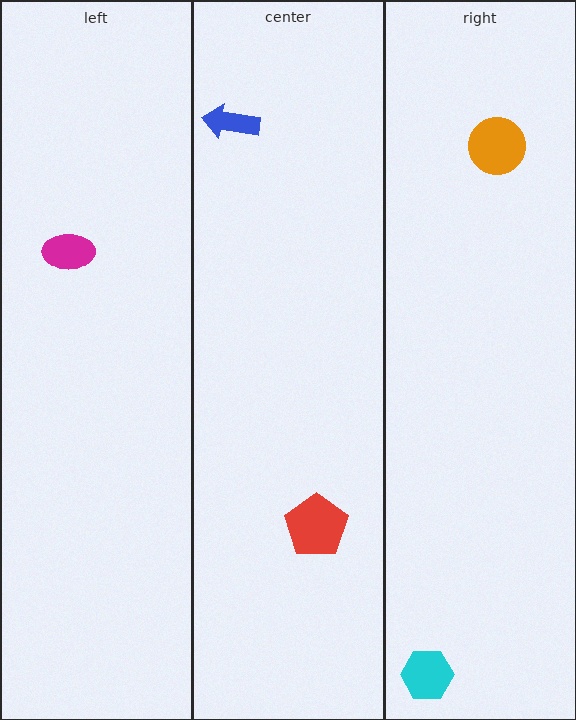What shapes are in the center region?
The red pentagon, the blue arrow.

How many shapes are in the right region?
2.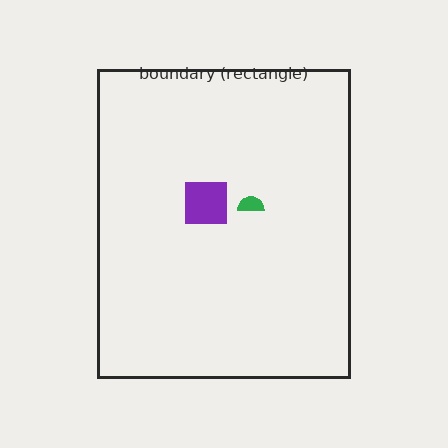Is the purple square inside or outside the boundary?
Inside.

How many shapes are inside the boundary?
2 inside, 0 outside.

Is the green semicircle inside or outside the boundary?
Inside.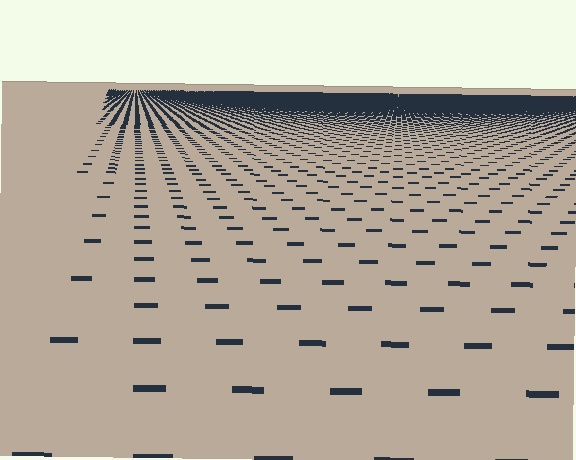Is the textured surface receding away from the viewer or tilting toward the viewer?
The surface is receding away from the viewer. Texture elements get smaller and denser toward the top.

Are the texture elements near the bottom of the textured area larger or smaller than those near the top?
Larger. Near the bottom, elements are closer to the viewer and appear at a bigger on-screen size.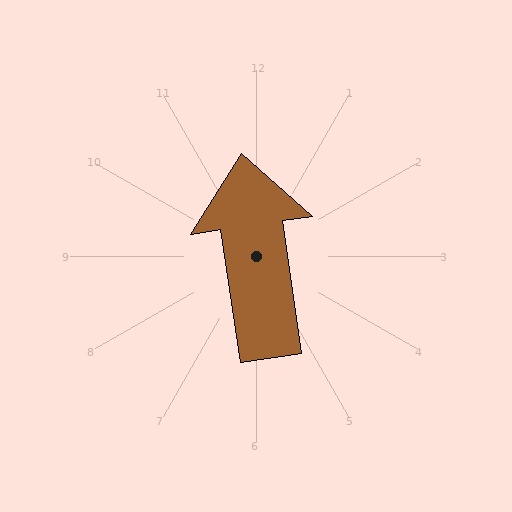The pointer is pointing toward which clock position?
Roughly 12 o'clock.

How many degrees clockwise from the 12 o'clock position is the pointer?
Approximately 352 degrees.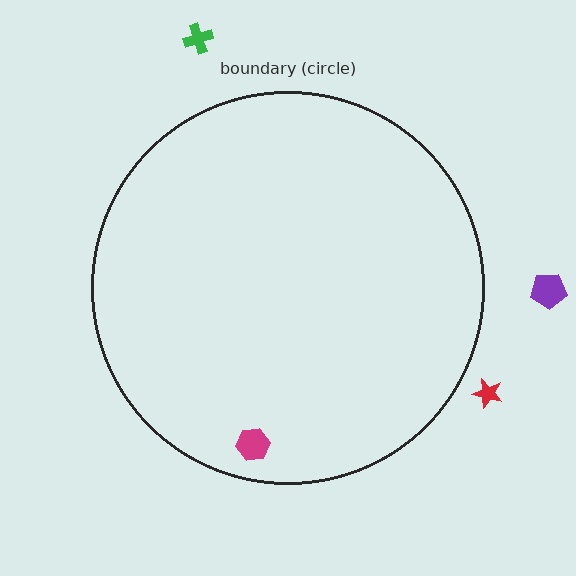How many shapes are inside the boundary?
1 inside, 3 outside.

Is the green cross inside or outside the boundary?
Outside.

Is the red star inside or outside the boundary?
Outside.